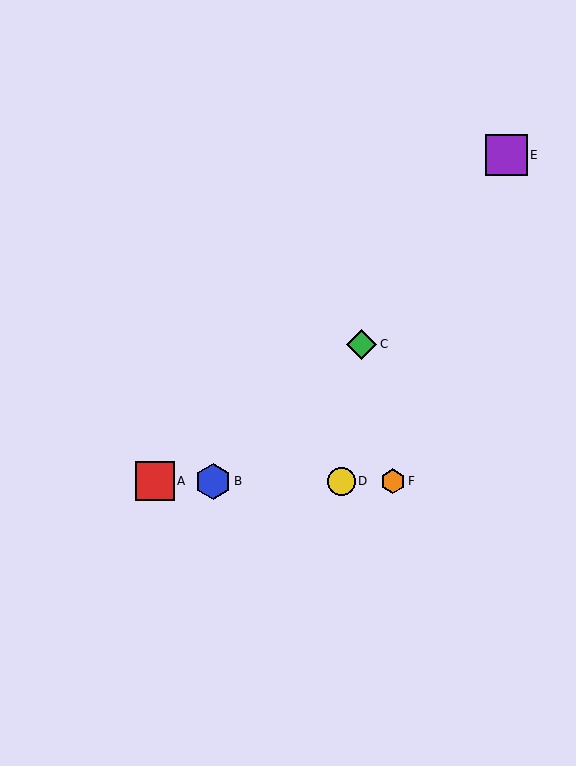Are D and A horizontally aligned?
Yes, both are at y≈481.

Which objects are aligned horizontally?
Objects A, B, D, F are aligned horizontally.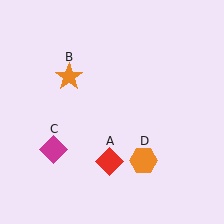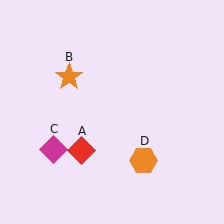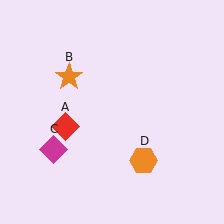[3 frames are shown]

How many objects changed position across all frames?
1 object changed position: red diamond (object A).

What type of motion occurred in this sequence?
The red diamond (object A) rotated clockwise around the center of the scene.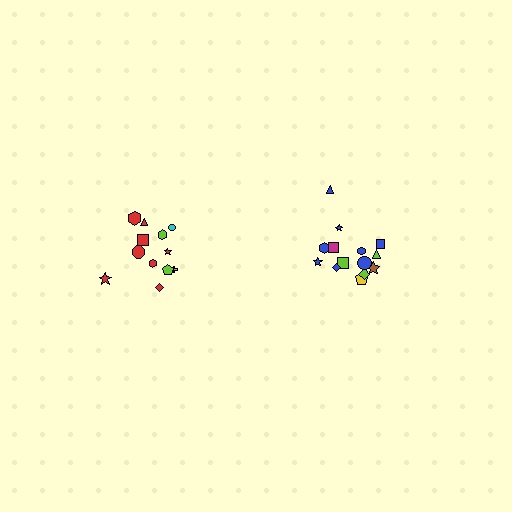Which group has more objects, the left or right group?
The right group.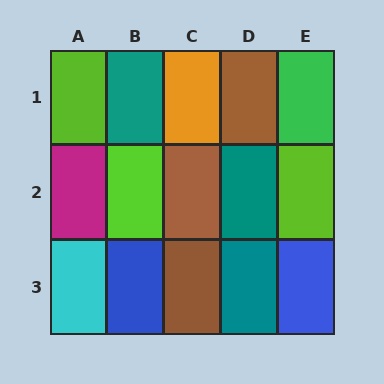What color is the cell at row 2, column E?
Lime.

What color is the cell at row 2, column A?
Magenta.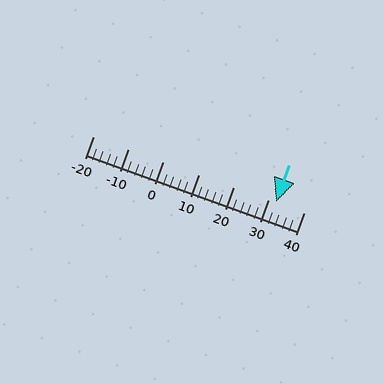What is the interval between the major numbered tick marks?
The major tick marks are spaced 10 units apart.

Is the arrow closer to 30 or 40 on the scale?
The arrow is closer to 30.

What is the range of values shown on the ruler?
The ruler shows values from -20 to 40.